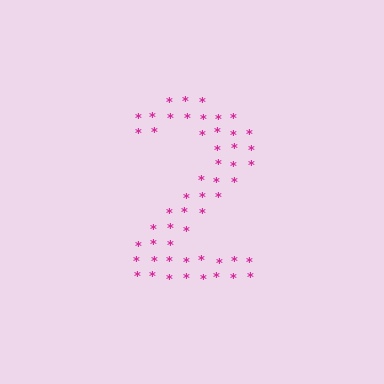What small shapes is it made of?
It is made of small asterisks.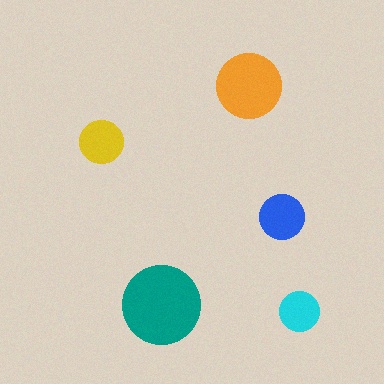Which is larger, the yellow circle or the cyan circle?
The yellow one.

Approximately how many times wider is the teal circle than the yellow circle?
About 2 times wider.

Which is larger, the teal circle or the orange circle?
The teal one.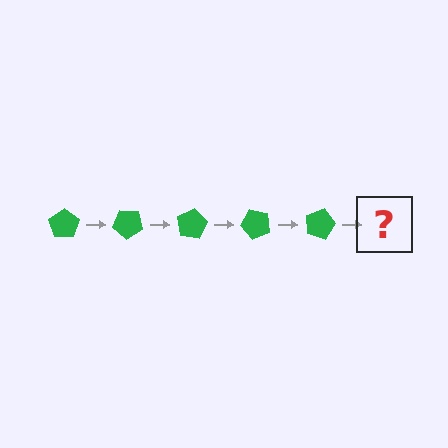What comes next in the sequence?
The next element should be a green pentagon rotated 200 degrees.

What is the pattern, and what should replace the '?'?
The pattern is that the pentagon rotates 40 degrees each step. The '?' should be a green pentagon rotated 200 degrees.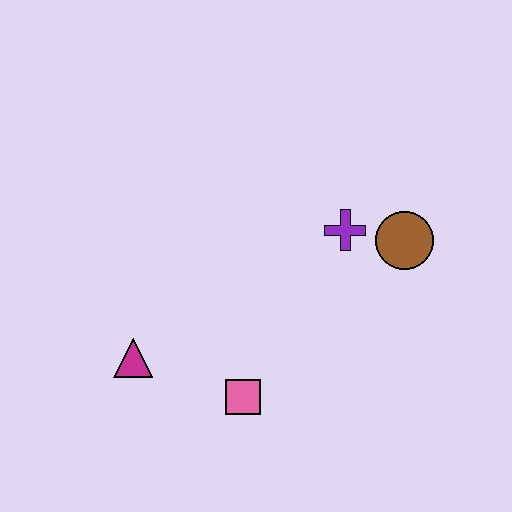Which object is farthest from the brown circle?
The magenta triangle is farthest from the brown circle.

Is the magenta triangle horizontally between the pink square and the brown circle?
No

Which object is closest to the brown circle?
The purple cross is closest to the brown circle.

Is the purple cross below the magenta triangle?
No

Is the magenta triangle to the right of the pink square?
No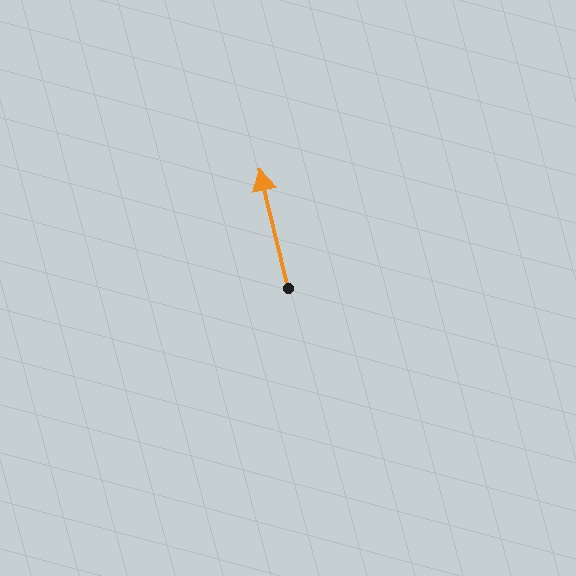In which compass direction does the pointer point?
North.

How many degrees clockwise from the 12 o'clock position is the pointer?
Approximately 347 degrees.